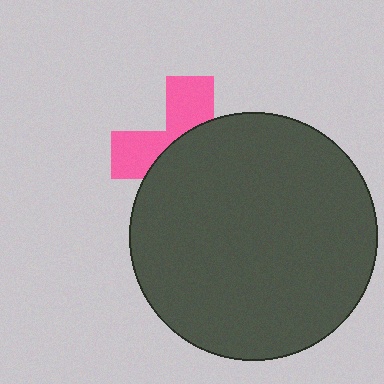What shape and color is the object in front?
The object in front is a dark gray circle.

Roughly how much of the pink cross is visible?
A small part of it is visible (roughly 38%).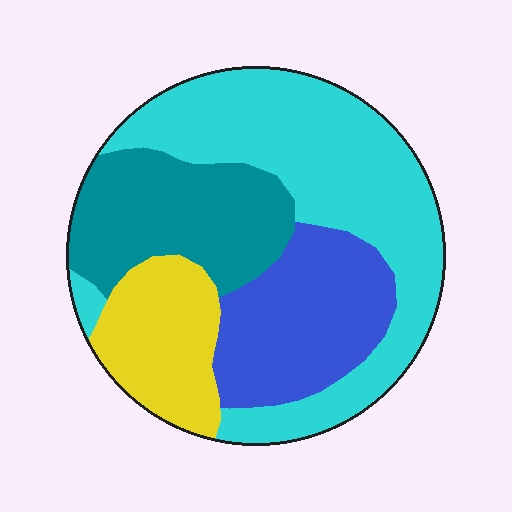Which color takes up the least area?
Yellow, at roughly 15%.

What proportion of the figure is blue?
Blue covers roughly 20% of the figure.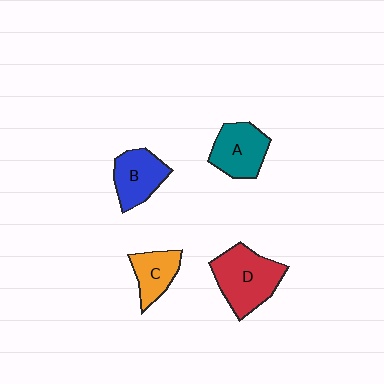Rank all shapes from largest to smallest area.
From largest to smallest: D (red), A (teal), B (blue), C (orange).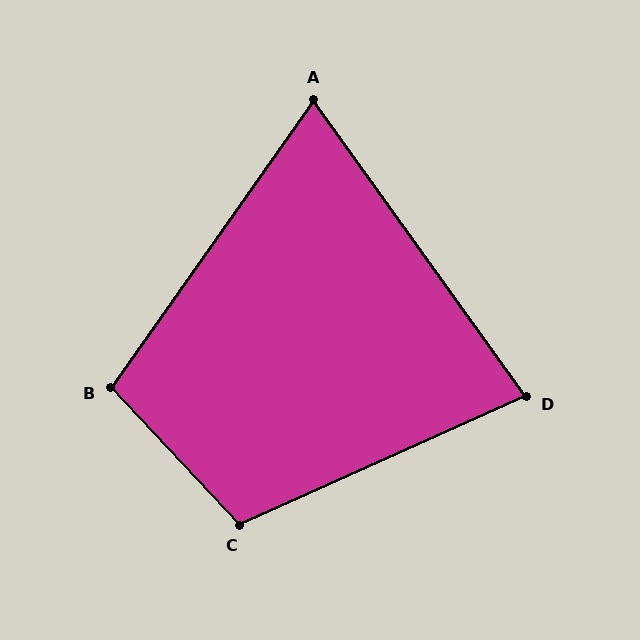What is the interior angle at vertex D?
Approximately 78 degrees (acute).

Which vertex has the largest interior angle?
C, at approximately 109 degrees.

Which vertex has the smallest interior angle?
A, at approximately 71 degrees.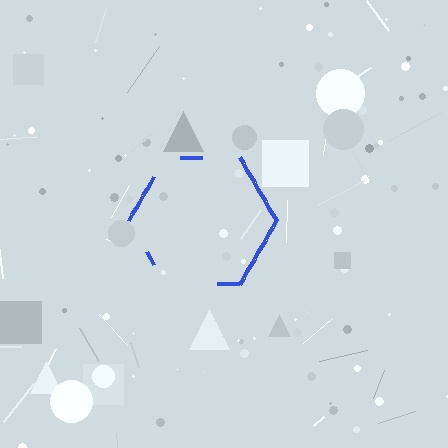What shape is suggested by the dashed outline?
The dashed outline suggests a hexagon.